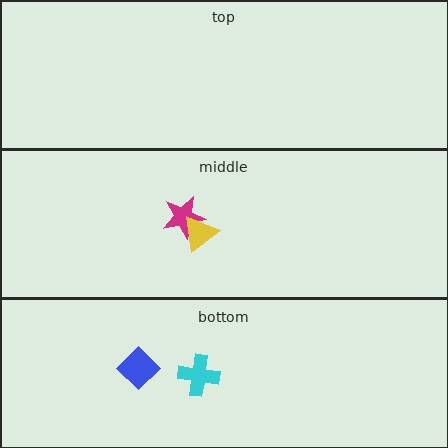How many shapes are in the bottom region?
2.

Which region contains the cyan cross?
The bottom region.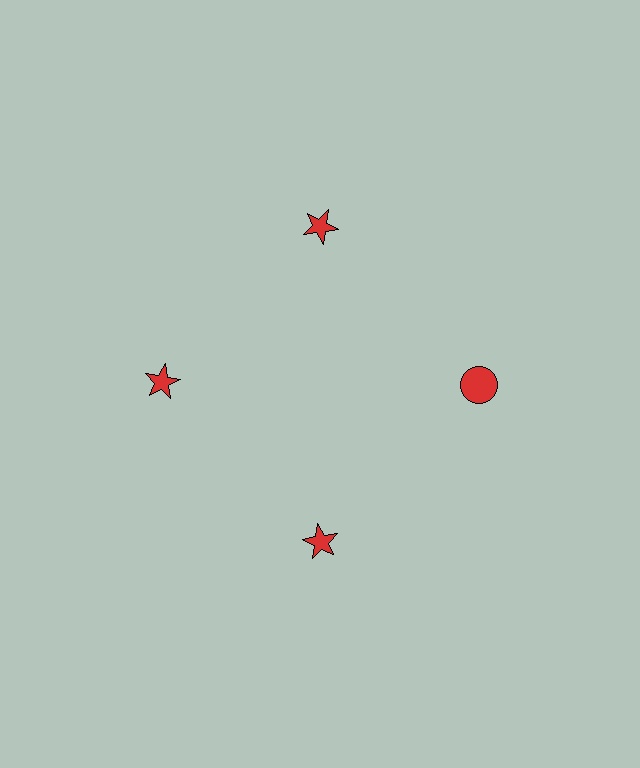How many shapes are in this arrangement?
There are 4 shapes arranged in a ring pattern.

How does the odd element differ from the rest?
It has a different shape: circle instead of star.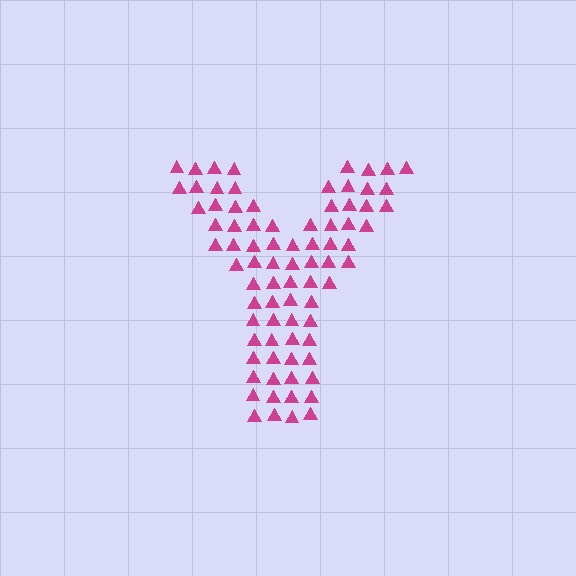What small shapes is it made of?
It is made of small triangles.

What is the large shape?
The large shape is the letter Y.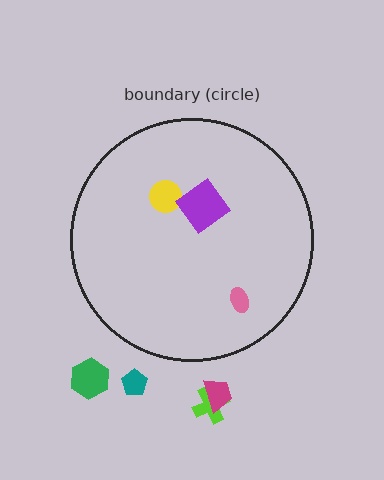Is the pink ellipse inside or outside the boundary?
Inside.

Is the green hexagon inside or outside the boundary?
Outside.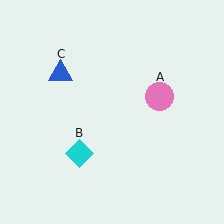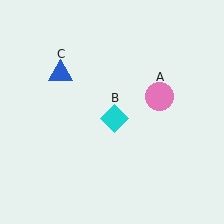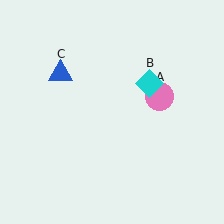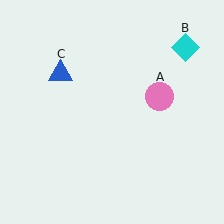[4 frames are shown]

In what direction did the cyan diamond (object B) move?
The cyan diamond (object B) moved up and to the right.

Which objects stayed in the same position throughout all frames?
Pink circle (object A) and blue triangle (object C) remained stationary.